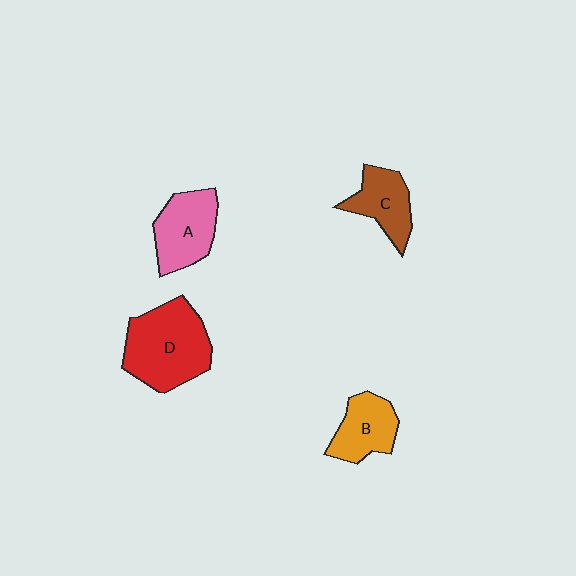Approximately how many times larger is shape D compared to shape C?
Approximately 1.8 times.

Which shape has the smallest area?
Shape C (brown).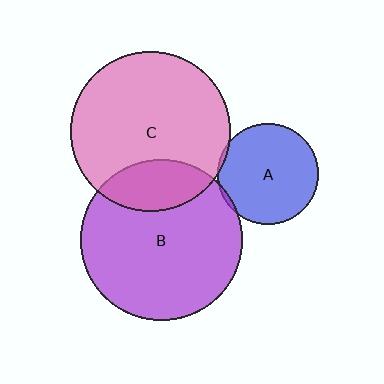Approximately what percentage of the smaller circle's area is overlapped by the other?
Approximately 5%.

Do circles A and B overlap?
Yes.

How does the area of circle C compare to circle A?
Approximately 2.5 times.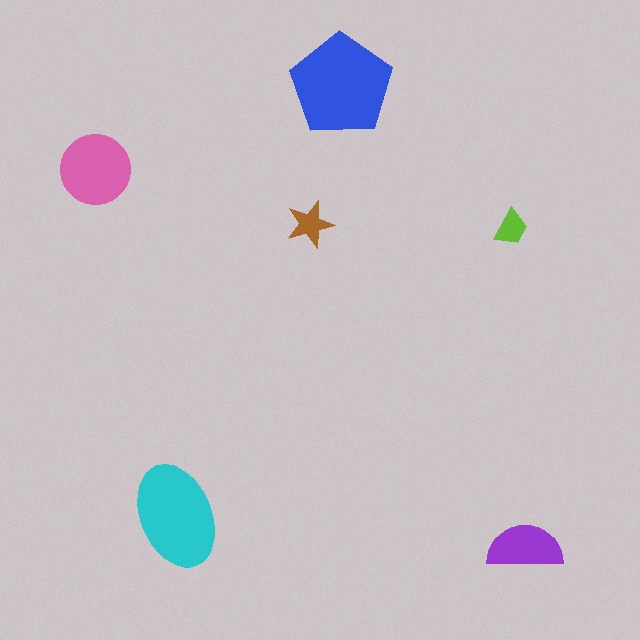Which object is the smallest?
The lime trapezoid.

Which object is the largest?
The blue pentagon.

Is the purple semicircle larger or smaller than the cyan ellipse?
Smaller.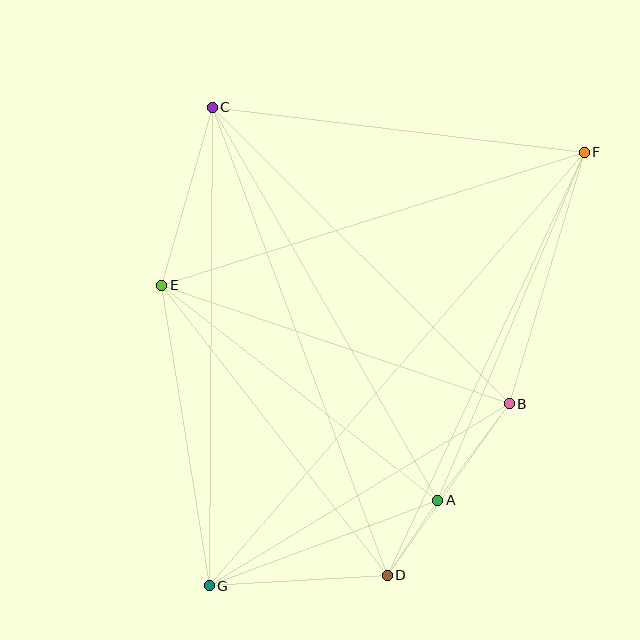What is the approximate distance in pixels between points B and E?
The distance between B and E is approximately 367 pixels.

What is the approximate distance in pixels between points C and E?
The distance between C and E is approximately 185 pixels.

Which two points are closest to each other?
Points A and D are closest to each other.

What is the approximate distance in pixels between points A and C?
The distance between A and C is approximately 453 pixels.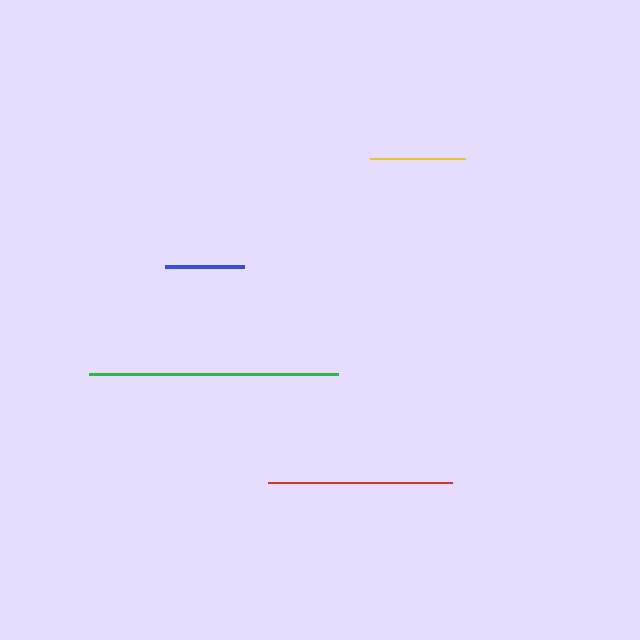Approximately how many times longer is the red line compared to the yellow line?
The red line is approximately 1.9 times the length of the yellow line.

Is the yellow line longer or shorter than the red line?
The red line is longer than the yellow line.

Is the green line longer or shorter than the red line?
The green line is longer than the red line.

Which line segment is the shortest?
The blue line is the shortest at approximately 79 pixels.